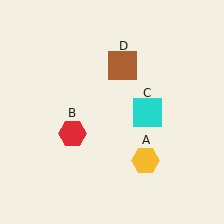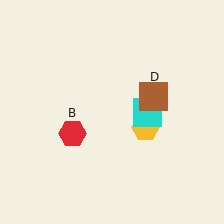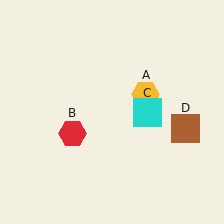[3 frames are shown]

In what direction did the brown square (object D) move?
The brown square (object D) moved down and to the right.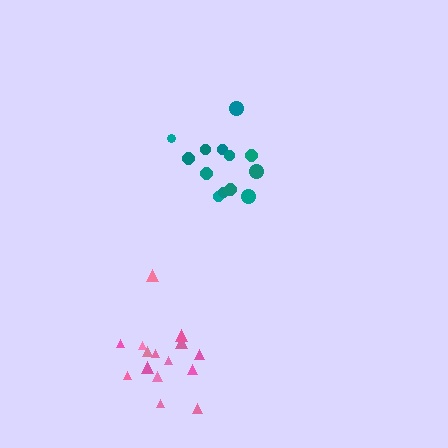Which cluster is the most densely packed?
Pink.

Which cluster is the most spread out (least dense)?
Teal.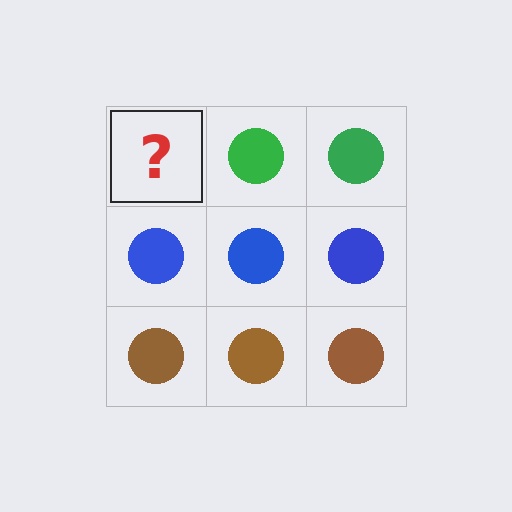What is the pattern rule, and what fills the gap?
The rule is that each row has a consistent color. The gap should be filled with a green circle.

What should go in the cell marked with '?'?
The missing cell should contain a green circle.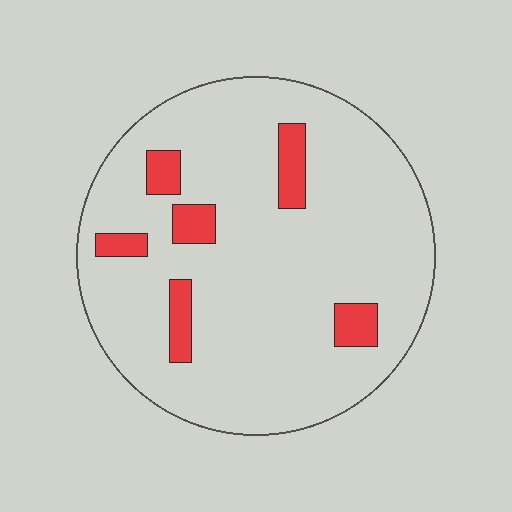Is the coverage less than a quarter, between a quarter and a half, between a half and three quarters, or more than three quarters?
Less than a quarter.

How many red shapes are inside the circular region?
6.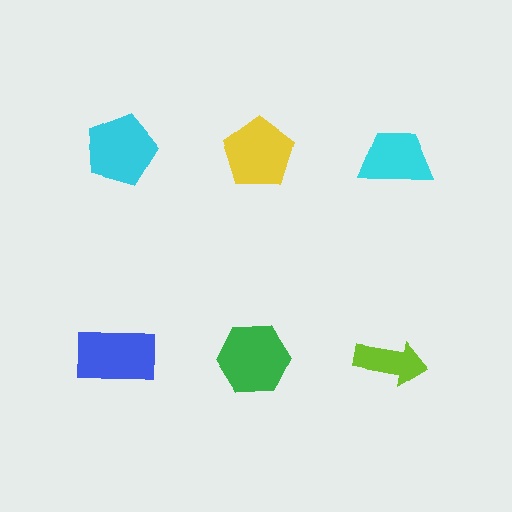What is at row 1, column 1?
A cyan pentagon.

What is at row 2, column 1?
A blue rectangle.